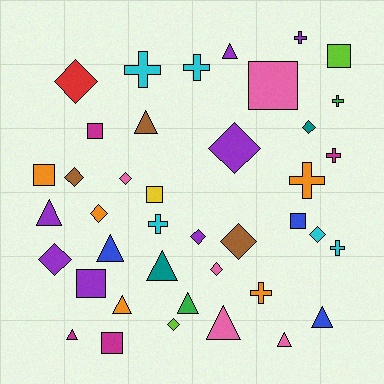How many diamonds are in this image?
There are 12 diamonds.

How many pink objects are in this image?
There are 5 pink objects.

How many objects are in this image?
There are 40 objects.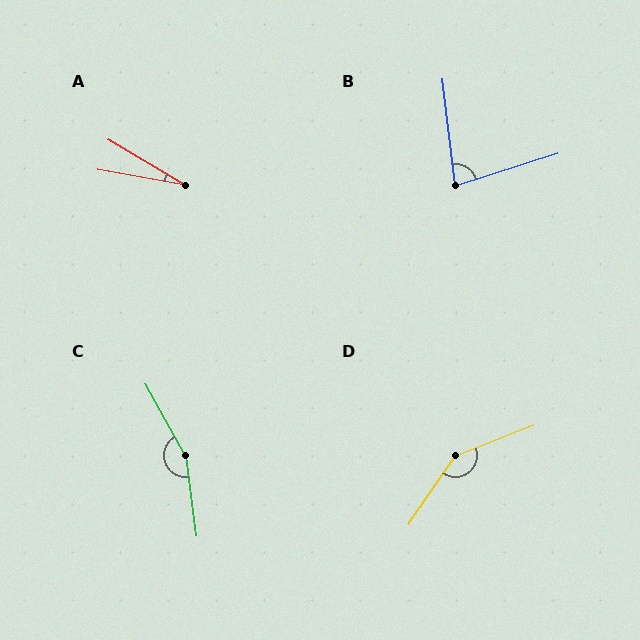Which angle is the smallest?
A, at approximately 21 degrees.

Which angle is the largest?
C, at approximately 158 degrees.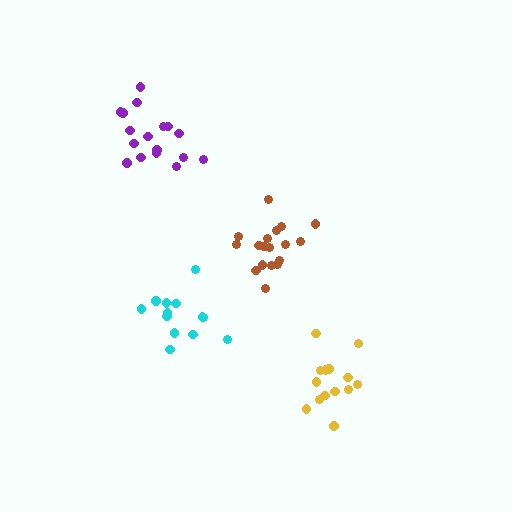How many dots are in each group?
Group 1: 13 dots, Group 2: 17 dots, Group 3: 18 dots, Group 4: 14 dots (62 total).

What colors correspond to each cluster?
The clusters are colored: cyan, purple, brown, yellow.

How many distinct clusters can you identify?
There are 4 distinct clusters.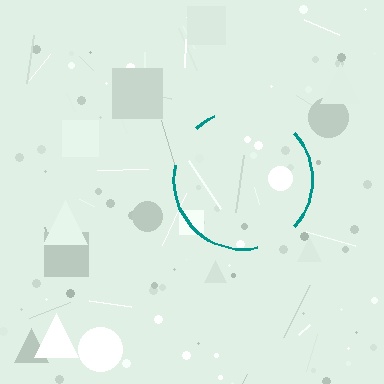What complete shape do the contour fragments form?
The contour fragments form a circle.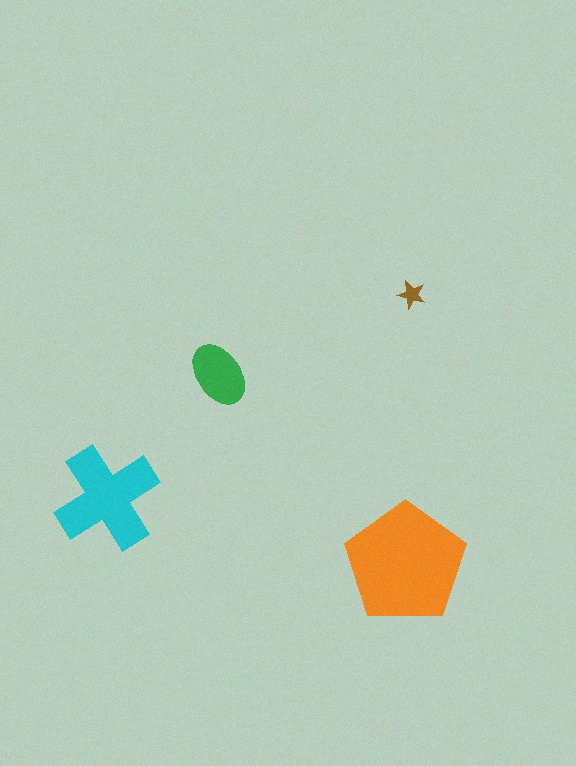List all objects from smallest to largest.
The brown star, the green ellipse, the cyan cross, the orange pentagon.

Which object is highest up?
The brown star is topmost.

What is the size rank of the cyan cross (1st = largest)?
2nd.